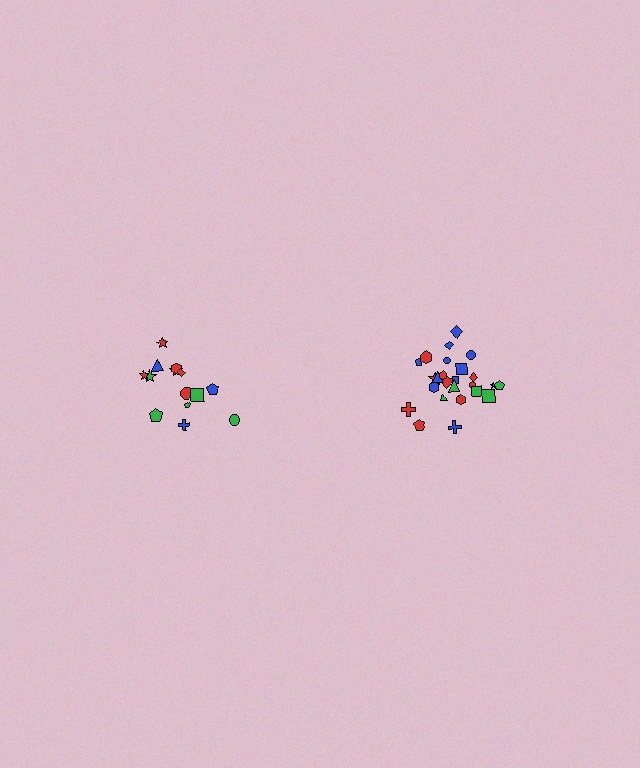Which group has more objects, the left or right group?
The right group.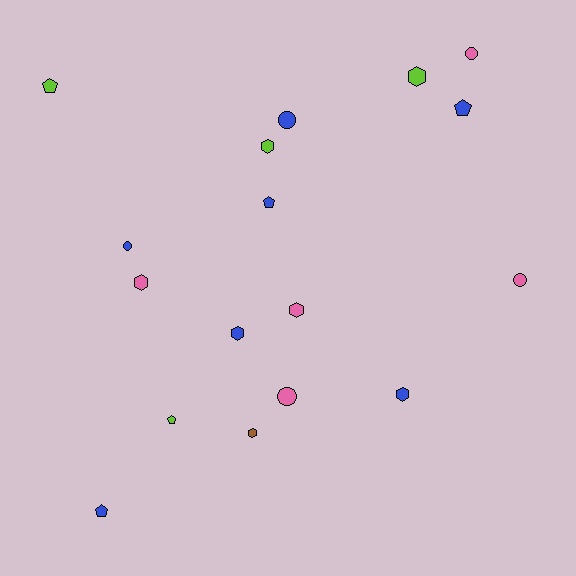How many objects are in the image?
There are 17 objects.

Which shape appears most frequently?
Hexagon, with 7 objects.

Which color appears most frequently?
Blue, with 7 objects.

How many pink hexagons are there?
There are 2 pink hexagons.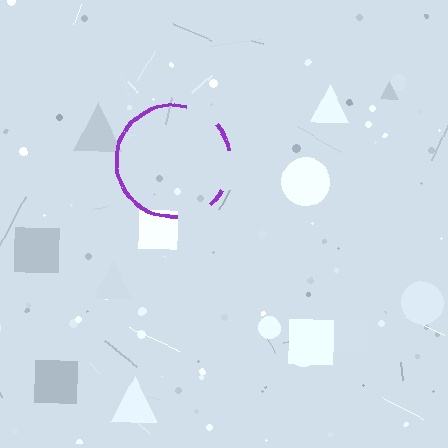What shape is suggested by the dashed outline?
The dashed outline suggests a circle.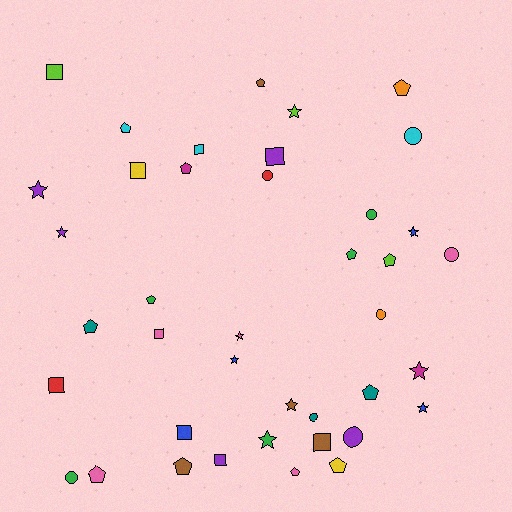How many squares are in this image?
There are 9 squares.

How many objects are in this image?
There are 40 objects.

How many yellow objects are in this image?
There are 2 yellow objects.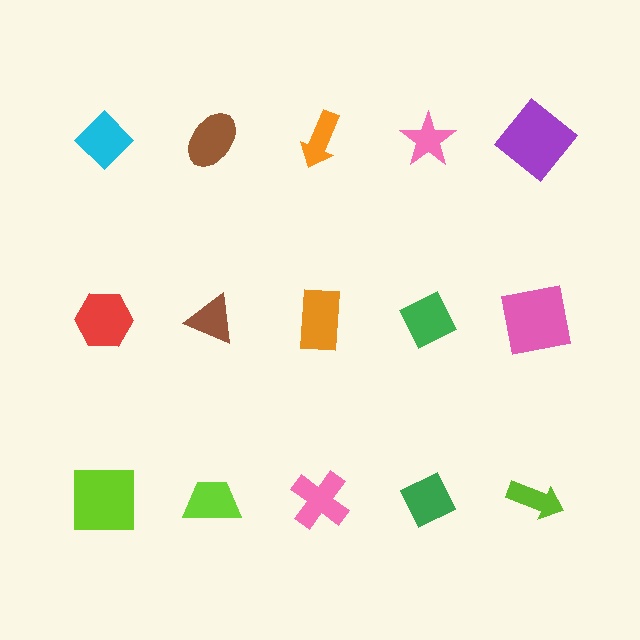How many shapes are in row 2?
5 shapes.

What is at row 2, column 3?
An orange rectangle.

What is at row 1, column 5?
A purple diamond.